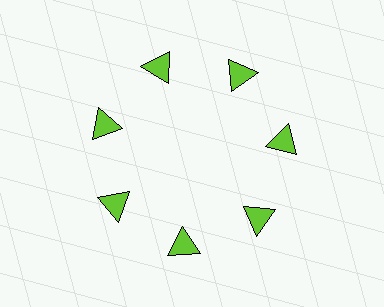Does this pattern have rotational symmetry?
Yes, this pattern has 7-fold rotational symmetry. It looks the same after rotating 51 degrees around the center.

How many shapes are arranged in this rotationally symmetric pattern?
There are 7 shapes, arranged in 7 groups of 1.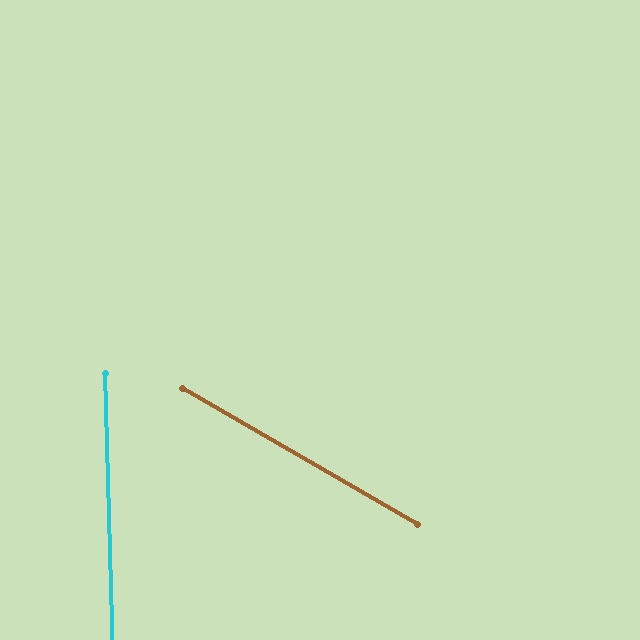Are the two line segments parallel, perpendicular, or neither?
Neither parallel nor perpendicular — they differ by about 58°.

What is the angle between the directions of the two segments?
Approximately 58 degrees.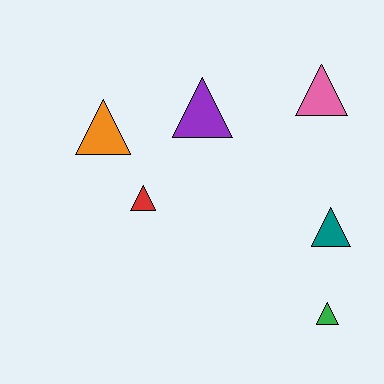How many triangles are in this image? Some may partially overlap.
There are 6 triangles.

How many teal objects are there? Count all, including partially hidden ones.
There is 1 teal object.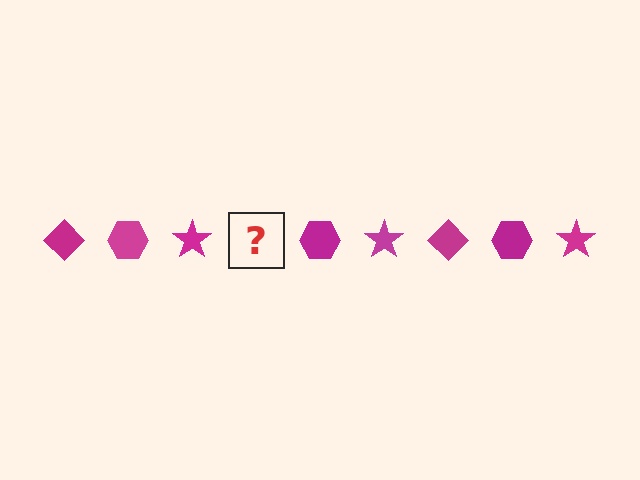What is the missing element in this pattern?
The missing element is a magenta diamond.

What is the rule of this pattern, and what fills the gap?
The rule is that the pattern cycles through diamond, hexagon, star shapes in magenta. The gap should be filled with a magenta diamond.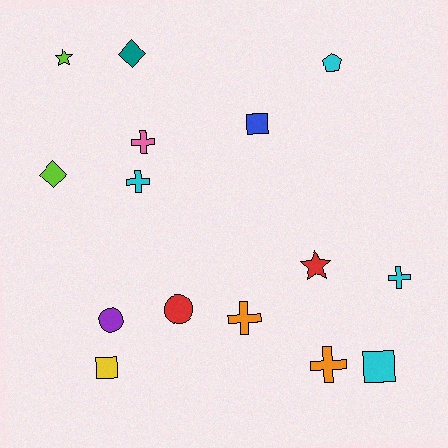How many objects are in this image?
There are 15 objects.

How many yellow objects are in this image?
There is 1 yellow object.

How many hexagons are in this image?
There are no hexagons.